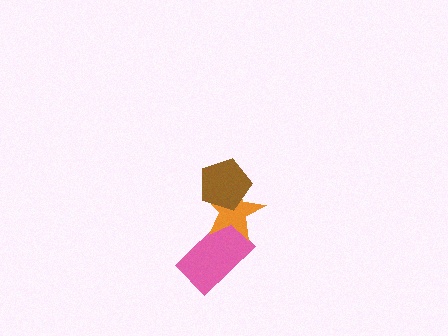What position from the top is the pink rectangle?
The pink rectangle is 3rd from the top.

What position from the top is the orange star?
The orange star is 2nd from the top.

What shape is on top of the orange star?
The brown pentagon is on top of the orange star.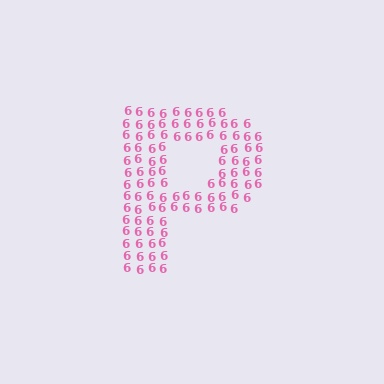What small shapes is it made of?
It is made of small digit 6's.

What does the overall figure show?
The overall figure shows the letter P.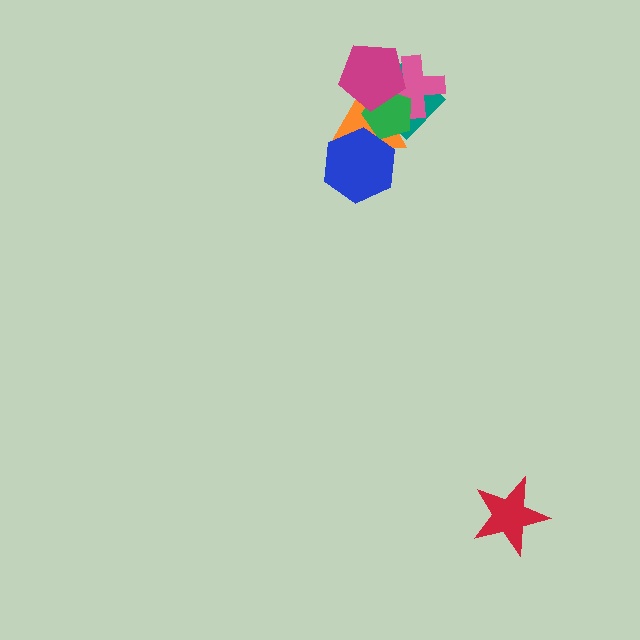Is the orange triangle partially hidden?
Yes, it is partially covered by another shape.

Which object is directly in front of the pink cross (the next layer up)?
The green pentagon is directly in front of the pink cross.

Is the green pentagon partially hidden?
Yes, it is partially covered by another shape.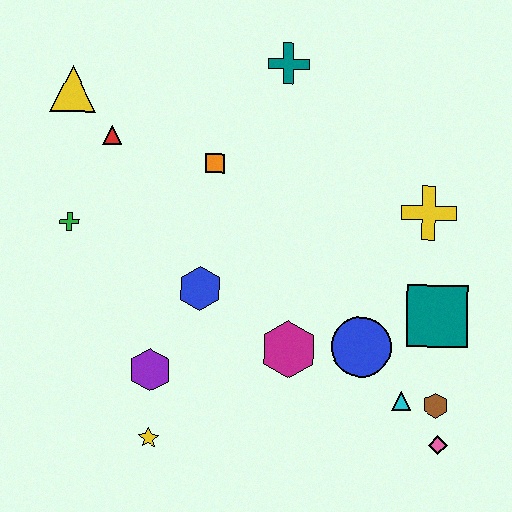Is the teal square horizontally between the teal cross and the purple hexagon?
No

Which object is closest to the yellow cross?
The teal square is closest to the yellow cross.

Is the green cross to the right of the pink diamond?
No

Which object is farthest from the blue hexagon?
The pink diamond is farthest from the blue hexagon.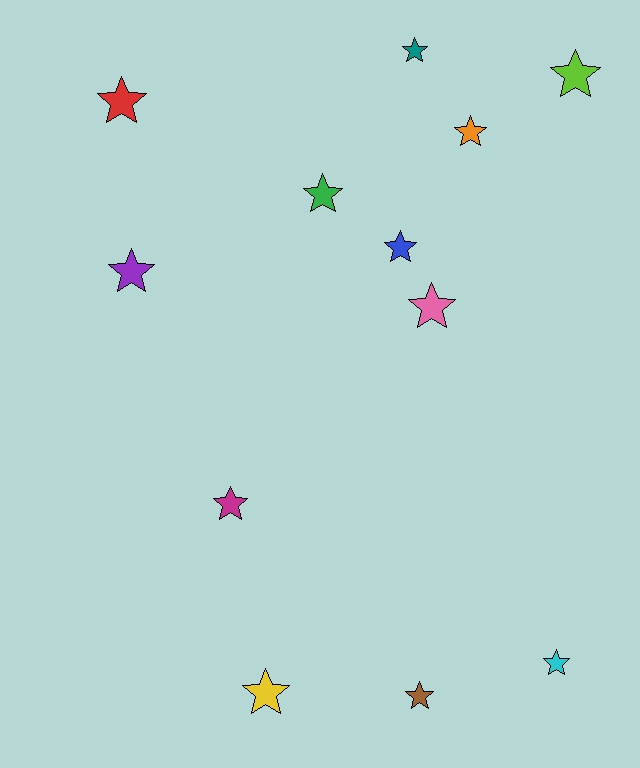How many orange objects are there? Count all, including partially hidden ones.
There is 1 orange object.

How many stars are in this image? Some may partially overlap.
There are 12 stars.